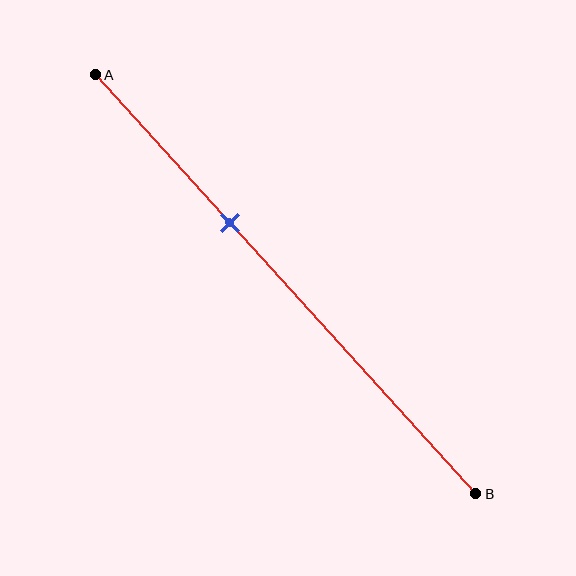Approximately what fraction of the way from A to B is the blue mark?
The blue mark is approximately 35% of the way from A to B.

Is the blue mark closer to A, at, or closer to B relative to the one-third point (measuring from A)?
The blue mark is approximately at the one-third point of segment AB.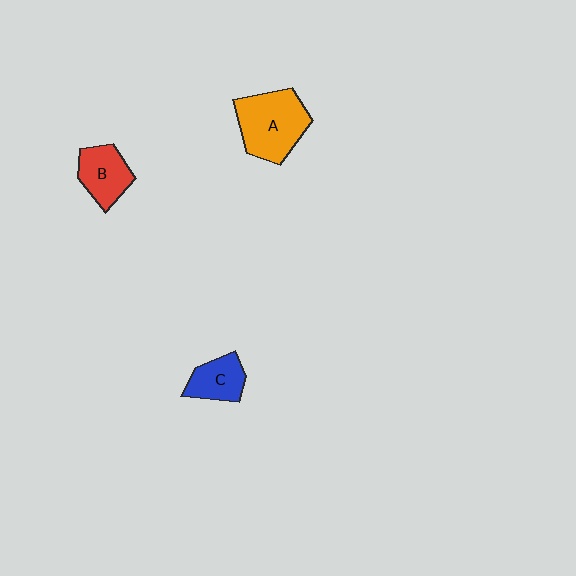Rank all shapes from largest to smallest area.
From largest to smallest: A (orange), B (red), C (blue).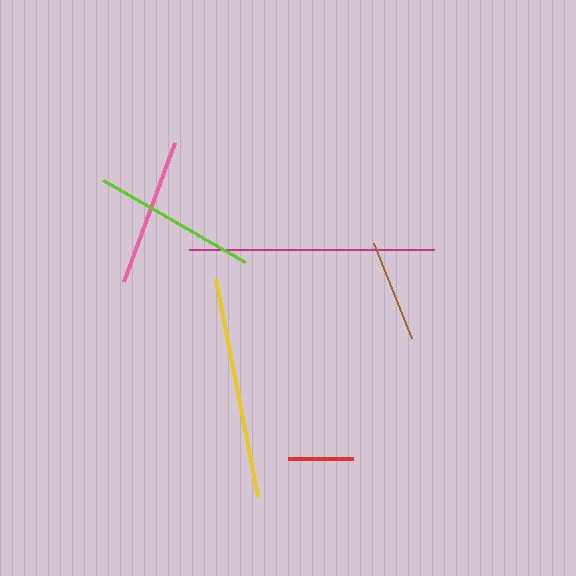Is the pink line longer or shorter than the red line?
The pink line is longer than the red line.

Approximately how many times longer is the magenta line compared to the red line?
The magenta line is approximately 3.8 times the length of the red line.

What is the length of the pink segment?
The pink segment is approximately 148 pixels long.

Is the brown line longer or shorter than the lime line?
The lime line is longer than the brown line.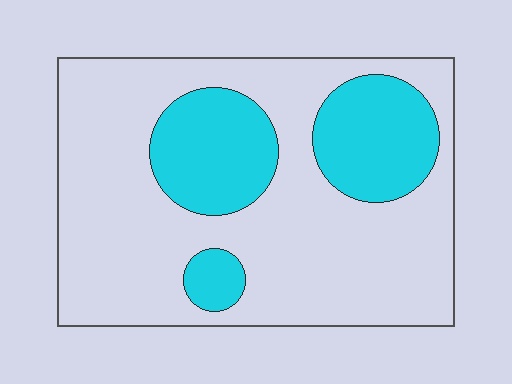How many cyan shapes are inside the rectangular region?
3.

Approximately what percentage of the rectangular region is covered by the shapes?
Approximately 25%.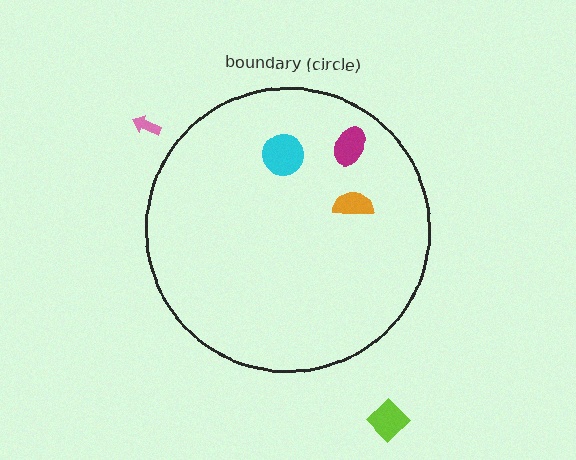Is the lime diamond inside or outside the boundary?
Outside.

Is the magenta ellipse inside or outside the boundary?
Inside.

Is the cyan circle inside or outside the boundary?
Inside.